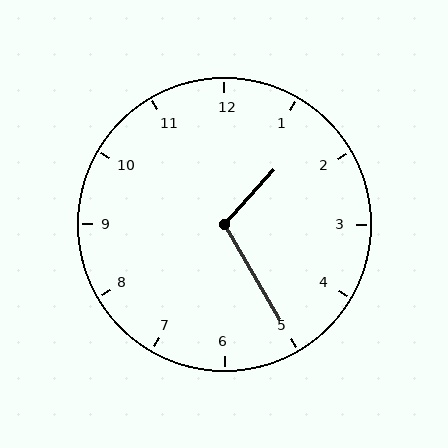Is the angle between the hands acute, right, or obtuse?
It is obtuse.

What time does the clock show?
1:25.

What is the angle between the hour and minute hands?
Approximately 108 degrees.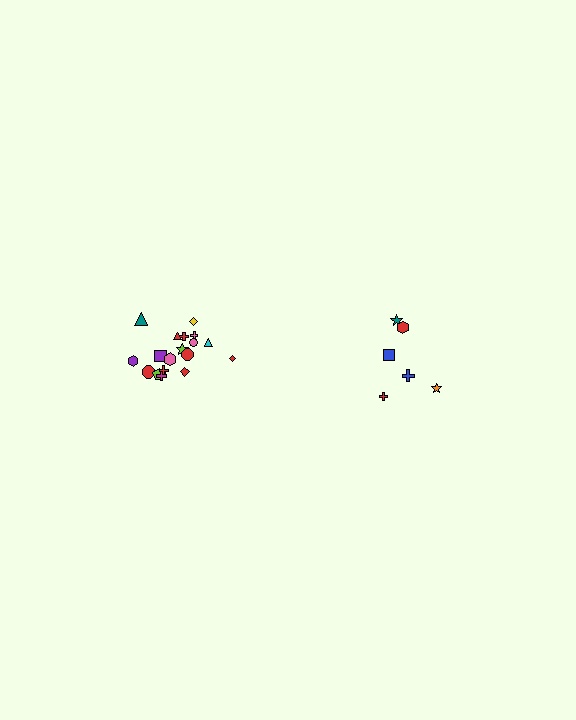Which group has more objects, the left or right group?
The left group.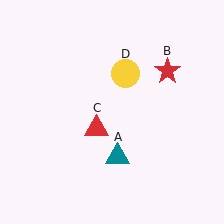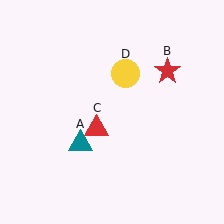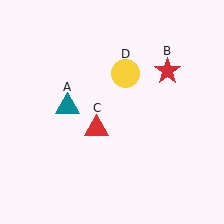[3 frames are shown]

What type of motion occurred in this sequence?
The teal triangle (object A) rotated clockwise around the center of the scene.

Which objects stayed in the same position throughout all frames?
Red star (object B) and red triangle (object C) and yellow circle (object D) remained stationary.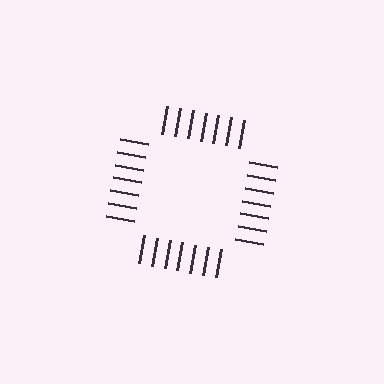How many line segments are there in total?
28 — 7 along each of the 4 edges.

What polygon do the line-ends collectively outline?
An illusory square — the line segments terminate on its edges but no continuous stroke is drawn.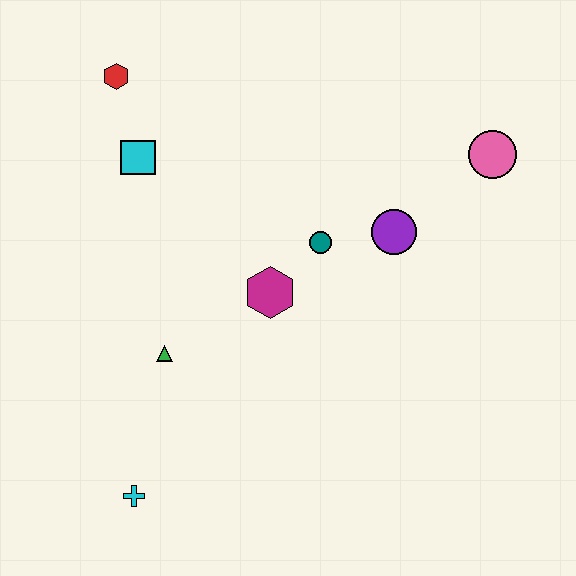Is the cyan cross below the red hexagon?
Yes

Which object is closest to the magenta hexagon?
The teal circle is closest to the magenta hexagon.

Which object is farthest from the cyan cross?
The pink circle is farthest from the cyan cross.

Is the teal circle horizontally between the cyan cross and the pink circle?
Yes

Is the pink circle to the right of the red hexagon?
Yes